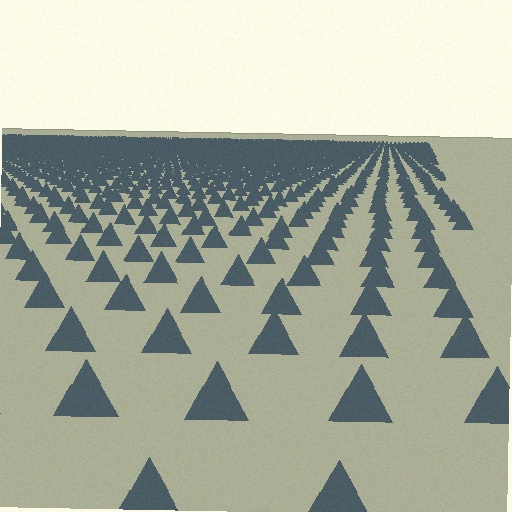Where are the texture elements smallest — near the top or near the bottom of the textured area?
Near the top.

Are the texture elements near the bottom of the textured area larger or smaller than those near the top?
Larger. Near the bottom, elements are closer to the viewer and appear at a bigger on-screen size.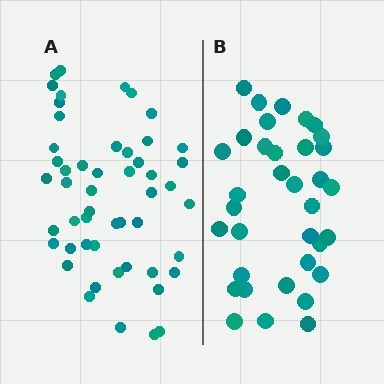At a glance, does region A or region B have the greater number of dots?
Region A (the left region) has more dots.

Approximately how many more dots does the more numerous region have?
Region A has approximately 15 more dots than region B.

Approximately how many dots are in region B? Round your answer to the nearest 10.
About 40 dots. (The exact count is 35, which rounds to 40.)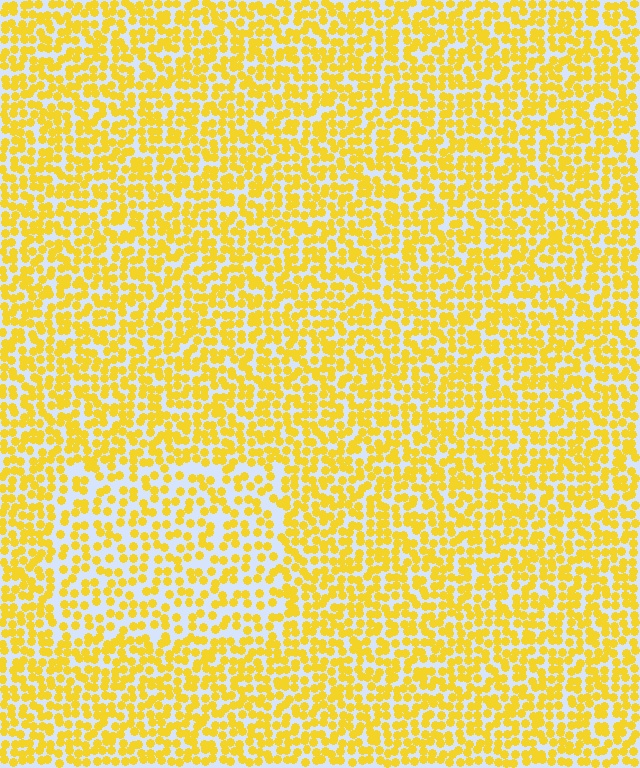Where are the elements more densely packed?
The elements are more densely packed outside the rectangle boundary.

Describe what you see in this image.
The image contains small yellow elements arranged at two different densities. A rectangle-shaped region is visible where the elements are less densely packed than the surrounding area.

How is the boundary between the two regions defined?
The boundary is defined by a change in element density (approximately 1.6x ratio). All elements are the same color, size, and shape.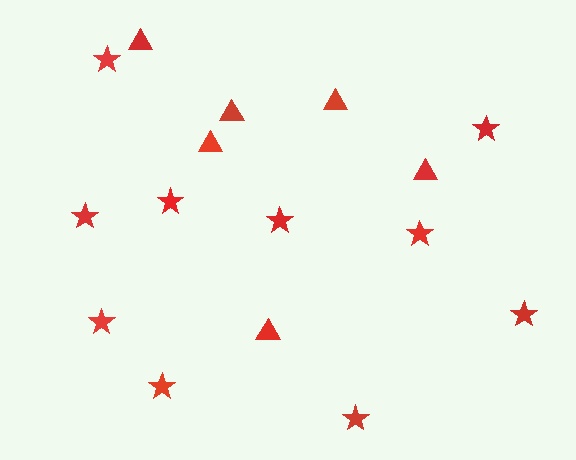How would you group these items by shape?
There are 2 groups: one group of triangles (6) and one group of stars (10).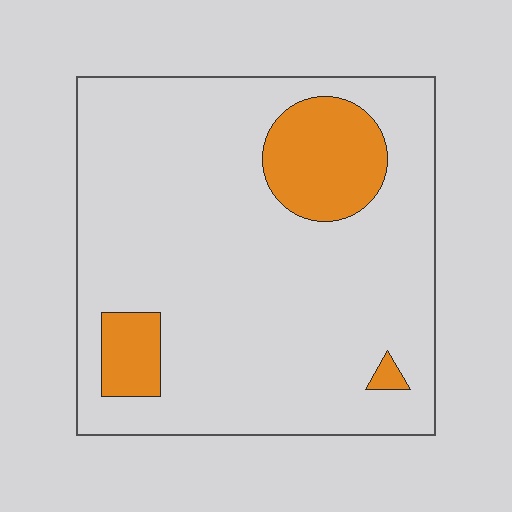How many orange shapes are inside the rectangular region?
3.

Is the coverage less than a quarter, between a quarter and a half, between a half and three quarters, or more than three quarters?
Less than a quarter.